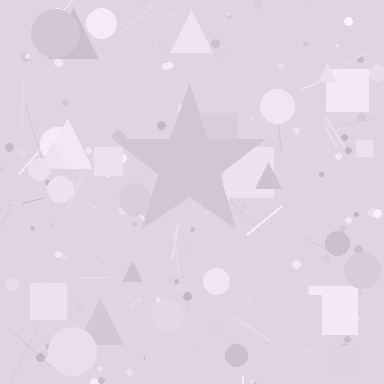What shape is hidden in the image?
A star is hidden in the image.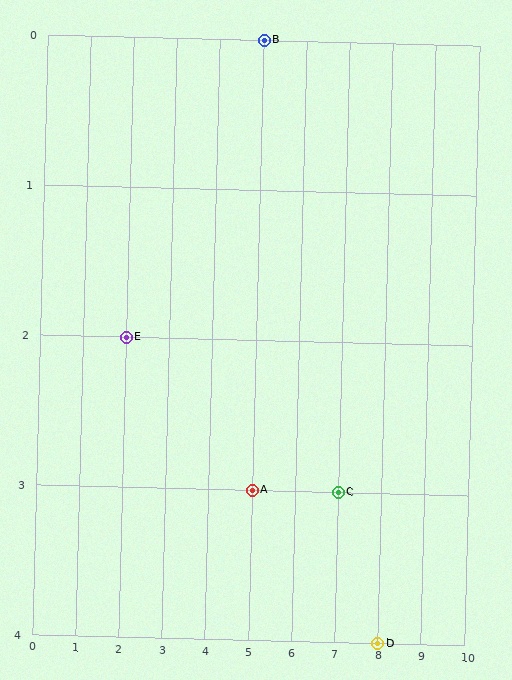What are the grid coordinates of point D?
Point D is at grid coordinates (8, 4).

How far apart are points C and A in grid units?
Points C and A are 2 columns apart.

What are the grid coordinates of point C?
Point C is at grid coordinates (7, 3).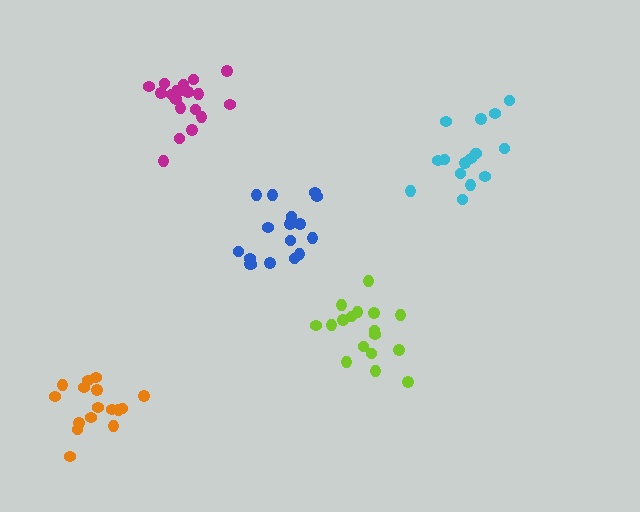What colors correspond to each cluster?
The clusters are colored: cyan, magenta, blue, lime, orange.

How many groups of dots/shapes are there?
There are 5 groups.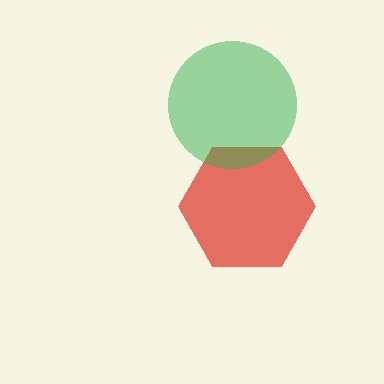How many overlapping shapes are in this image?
There are 2 overlapping shapes in the image.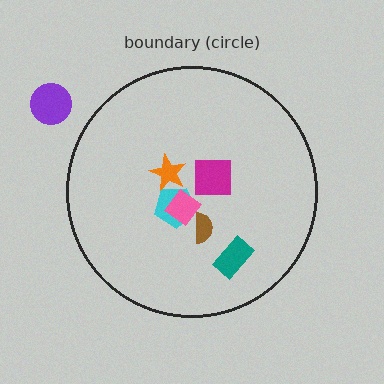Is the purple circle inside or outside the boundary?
Outside.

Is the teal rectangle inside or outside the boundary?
Inside.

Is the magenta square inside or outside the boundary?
Inside.